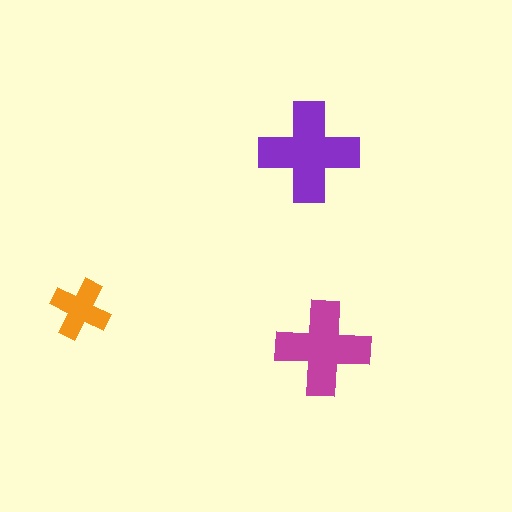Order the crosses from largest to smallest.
the purple one, the magenta one, the orange one.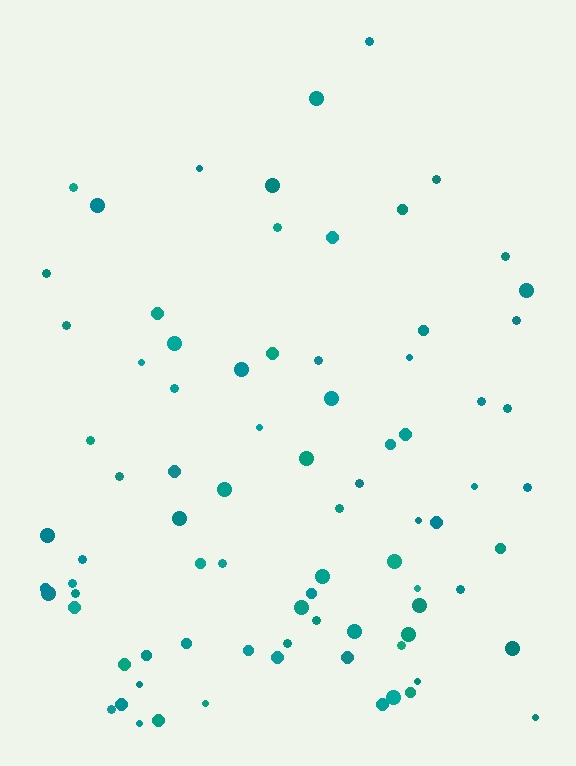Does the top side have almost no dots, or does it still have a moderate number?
Still a moderate number, just noticeably fewer than the bottom.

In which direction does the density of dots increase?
From top to bottom, with the bottom side densest.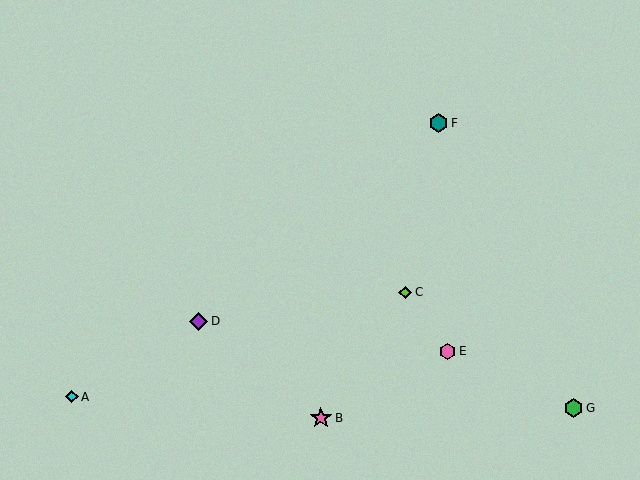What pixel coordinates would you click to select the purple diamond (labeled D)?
Click at (199, 321) to select the purple diamond D.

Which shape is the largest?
The pink star (labeled B) is the largest.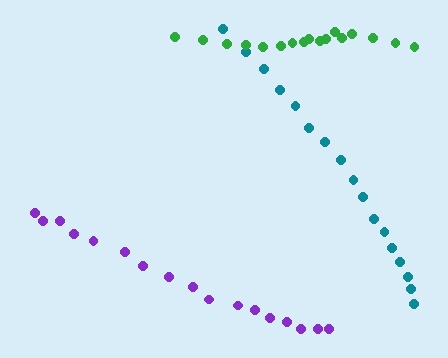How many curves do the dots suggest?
There are 3 distinct paths.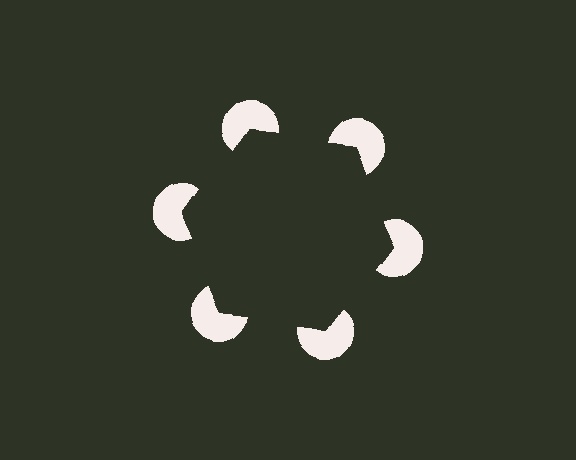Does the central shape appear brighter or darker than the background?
It typically appears slightly darker than the background, even though no actual brightness change is drawn.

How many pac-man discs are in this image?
There are 6 — one at each vertex of the illusory hexagon.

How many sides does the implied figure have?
6 sides.